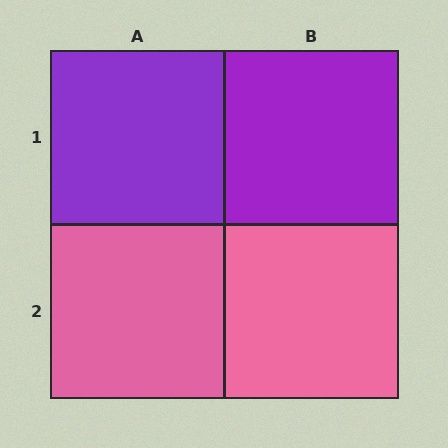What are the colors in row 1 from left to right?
Purple, purple.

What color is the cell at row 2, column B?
Pink.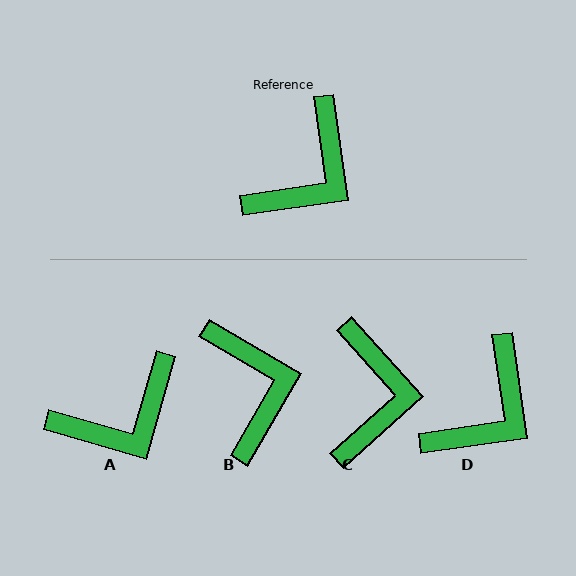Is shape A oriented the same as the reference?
No, it is off by about 24 degrees.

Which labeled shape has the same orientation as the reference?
D.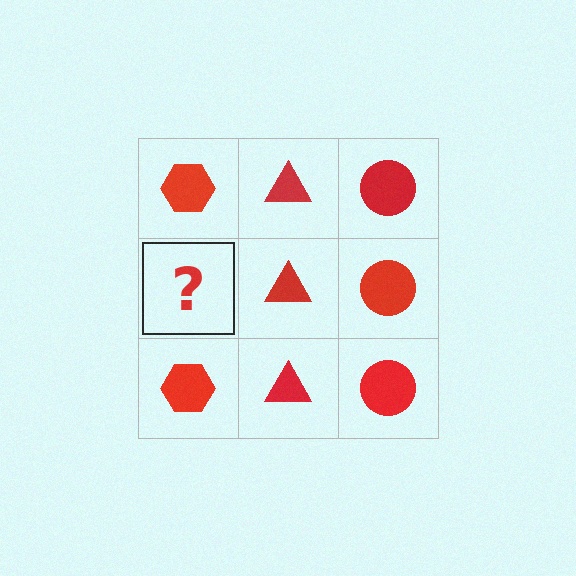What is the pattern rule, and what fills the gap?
The rule is that each column has a consistent shape. The gap should be filled with a red hexagon.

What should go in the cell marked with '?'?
The missing cell should contain a red hexagon.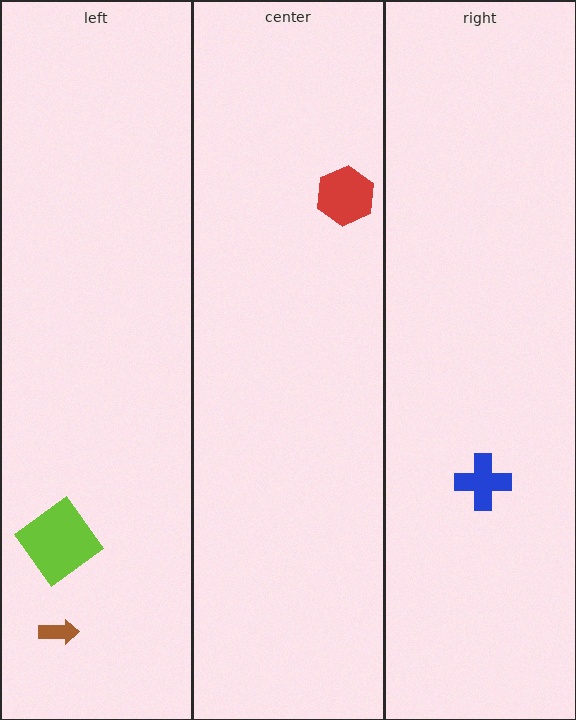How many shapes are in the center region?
1.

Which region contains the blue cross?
The right region.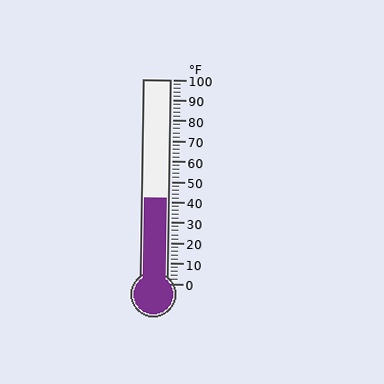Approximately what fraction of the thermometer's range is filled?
The thermometer is filled to approximately 40% of its range.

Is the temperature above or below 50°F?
The temperature is below 50°F.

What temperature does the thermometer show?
The thermometer shows approximately 42°F.